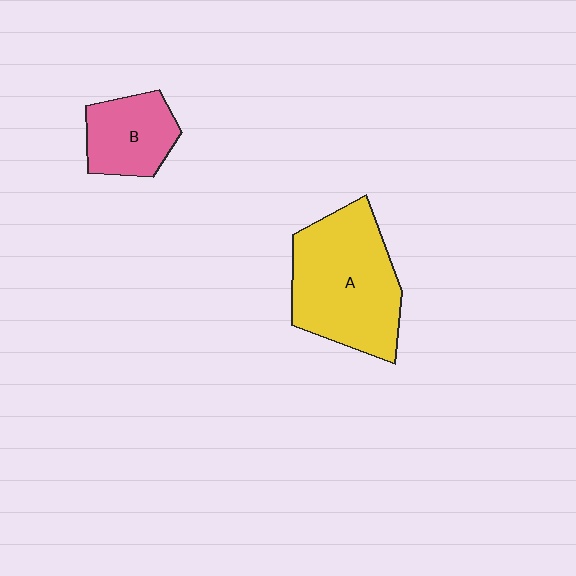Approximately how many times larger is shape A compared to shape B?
Approximately 2.0 times.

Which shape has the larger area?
Shape A (yellow).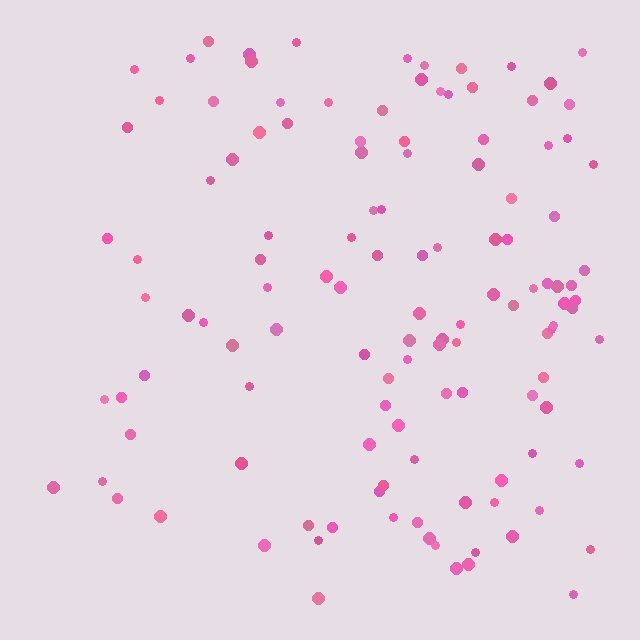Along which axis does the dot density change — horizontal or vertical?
Horizontal.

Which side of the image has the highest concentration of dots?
The right.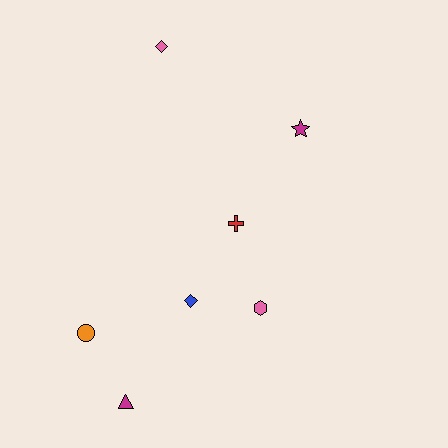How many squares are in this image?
There are no squares.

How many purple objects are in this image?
There are no purple objects.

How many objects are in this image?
There are 7 objects.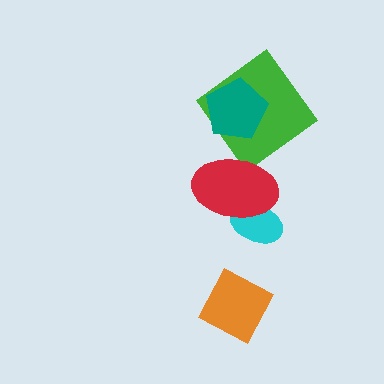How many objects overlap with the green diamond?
1 object overlaps with the green diamond.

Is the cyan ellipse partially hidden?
Yes, it is partially covered by another shape.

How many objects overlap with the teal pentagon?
1 object overlaps with the teal pentagon.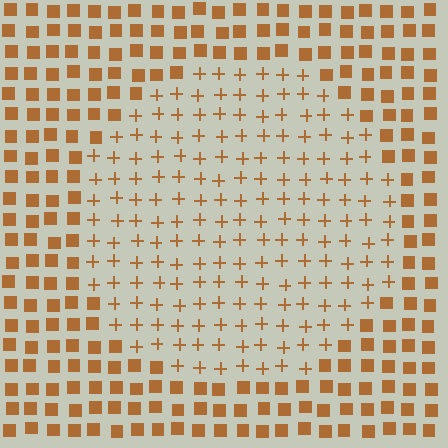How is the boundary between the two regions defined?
The boundary is defined by a change in element shape: plus signs inside vs. squares outside. All elements share the same color and spacing.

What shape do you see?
I see a circle.